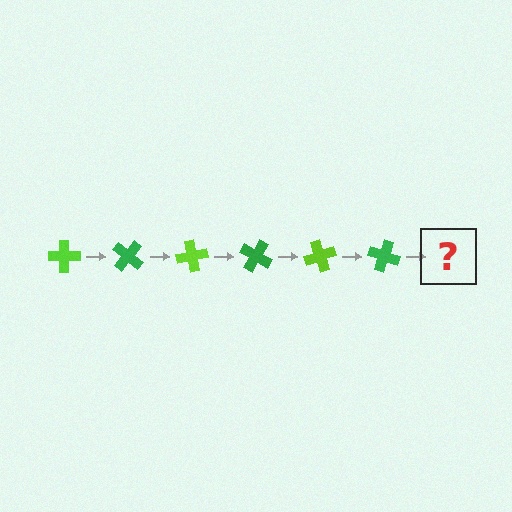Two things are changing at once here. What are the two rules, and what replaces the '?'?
The two rules are that it rotates 40 degrees each step and the color cycles through lime and green. The '?' should be a lime cross, rotated 240 degrees from the start.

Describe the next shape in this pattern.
It should be a lime cross, rotated 240 degrees from the start.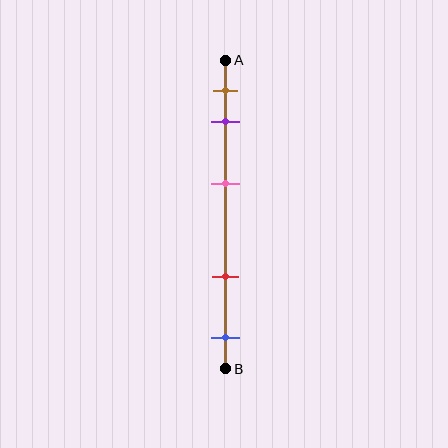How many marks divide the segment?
There are 5 marks dividing the segment.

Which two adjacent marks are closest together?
The brown and purple marks are the closest adjacent pair.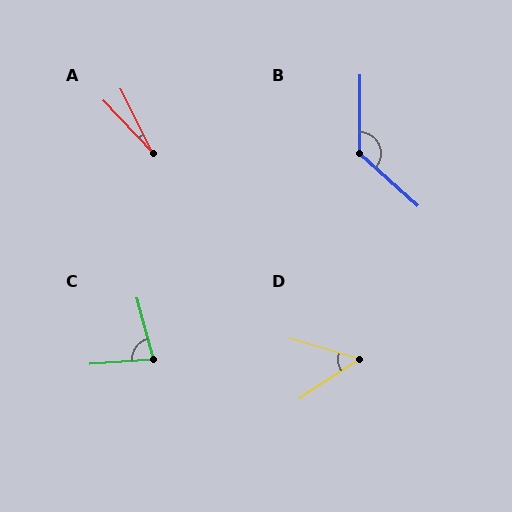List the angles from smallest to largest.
A (17°), D (49°), C (79°), B (132°).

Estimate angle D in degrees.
Approximately 49 degrees.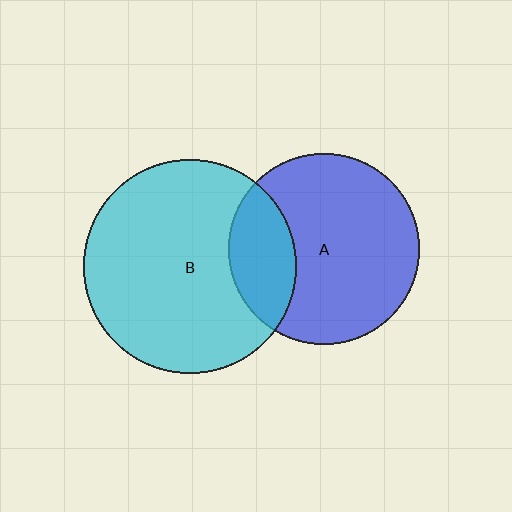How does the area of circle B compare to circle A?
Approximately 1.3 times.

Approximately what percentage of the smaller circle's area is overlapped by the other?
Approximately 25%.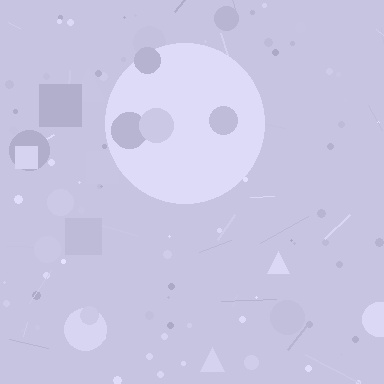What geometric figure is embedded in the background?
A circle is embedded in the background.